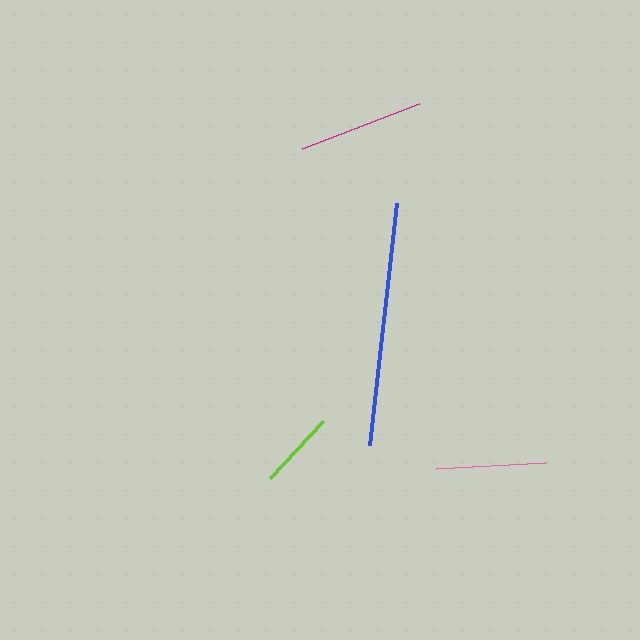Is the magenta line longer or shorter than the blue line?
The blue line is longer than the magenta line.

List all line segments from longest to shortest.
From longest to shortest: blue, magenta, pink, lime.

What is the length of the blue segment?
The blue segment is approximately 243 pixels long.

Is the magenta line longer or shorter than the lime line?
The magenta line is longer than the lime line.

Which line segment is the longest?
The blue line is the longest at approximately 243 pixels.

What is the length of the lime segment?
The lime segment is approximately 78 pixels long.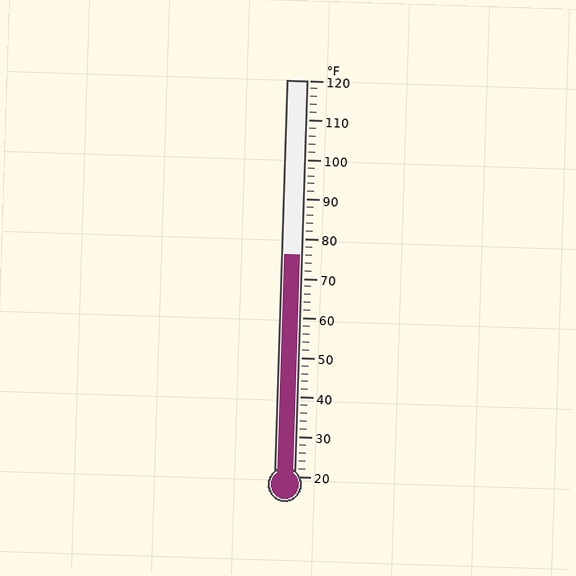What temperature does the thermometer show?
The thermometer shows approximately 76°F.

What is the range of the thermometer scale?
The thermometer scale ranges from 20°F to 120°F.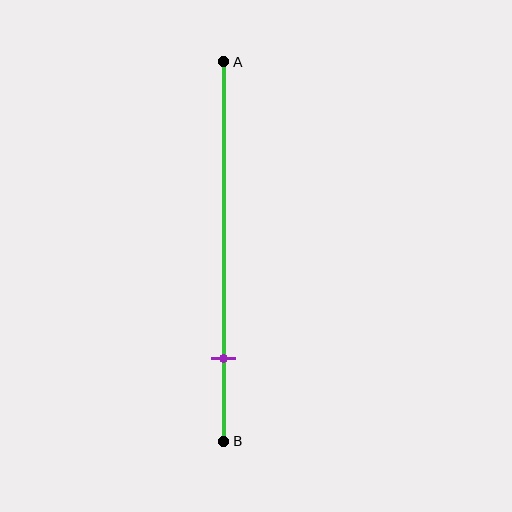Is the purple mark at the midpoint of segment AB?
No, the mark is at about 80% from A, not at the 50% midpoint.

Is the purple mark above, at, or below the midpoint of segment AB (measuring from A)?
The purple mark is below the midpoint of segment AB.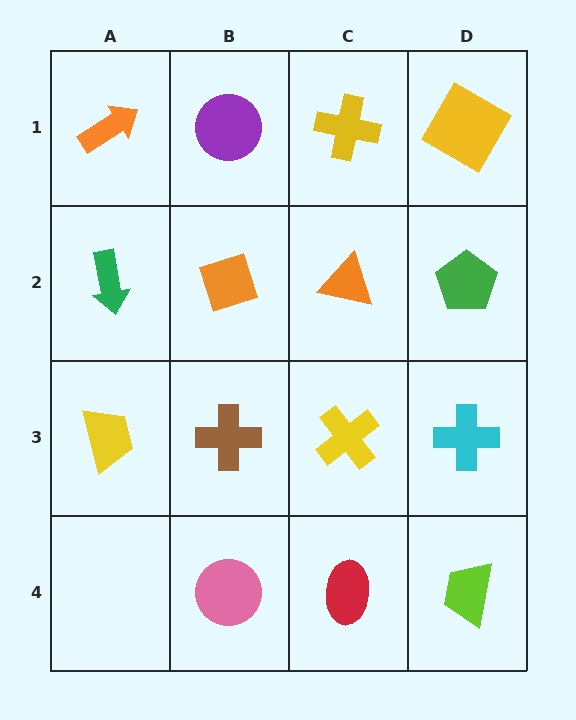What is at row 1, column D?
A yellow diamond.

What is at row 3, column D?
A cyan cross.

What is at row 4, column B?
A pink circle.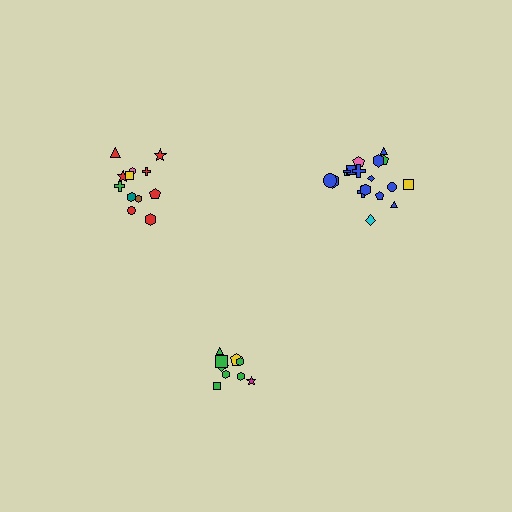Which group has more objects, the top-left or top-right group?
The top-right group.